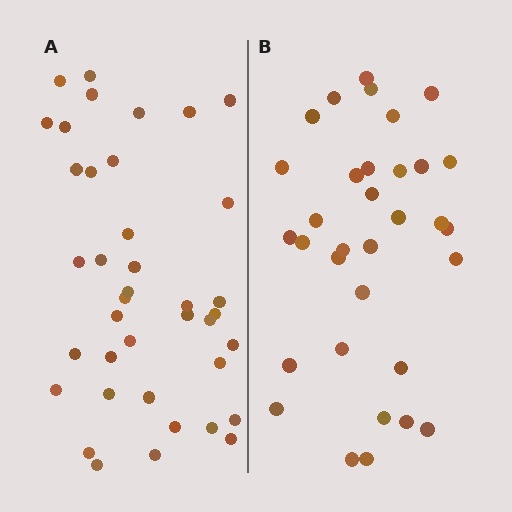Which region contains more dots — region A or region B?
Region A (the left region) has more dots.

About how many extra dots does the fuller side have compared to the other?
Region A has about 6 more dots than region B.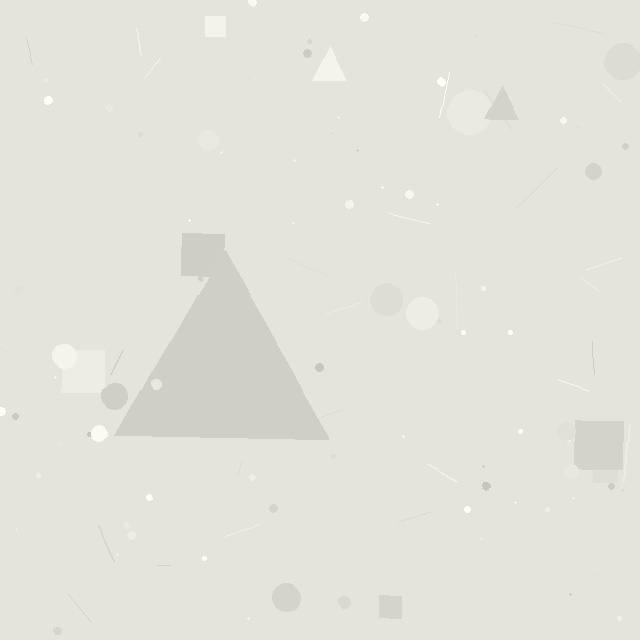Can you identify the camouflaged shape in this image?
The camouflaged shape is a triangle.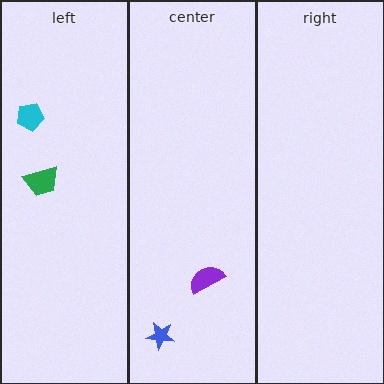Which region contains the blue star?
The center region.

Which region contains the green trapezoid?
The left region.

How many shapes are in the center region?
2.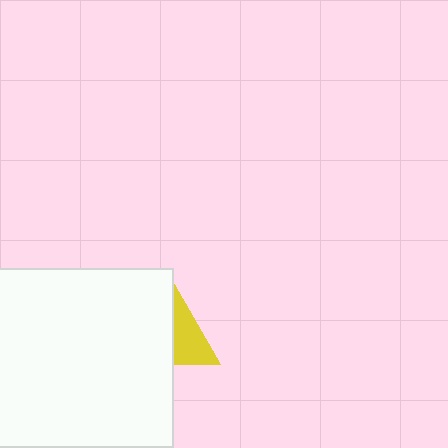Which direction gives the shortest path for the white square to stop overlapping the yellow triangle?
Moving left gives the shortest separation.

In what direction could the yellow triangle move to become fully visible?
The yellow triangle could move right. That would shift it out from behind the white square entirely.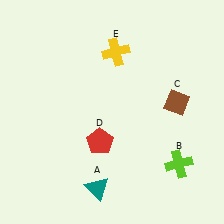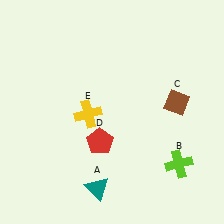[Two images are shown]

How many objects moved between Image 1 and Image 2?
1 object moved between the two images.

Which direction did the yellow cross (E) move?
The yellow cross (E) moved down.